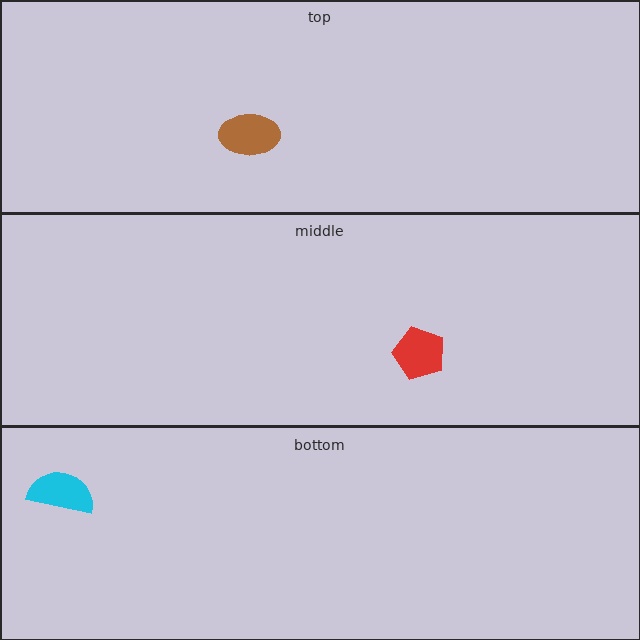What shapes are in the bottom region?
The cyan semicircle.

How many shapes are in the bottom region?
1.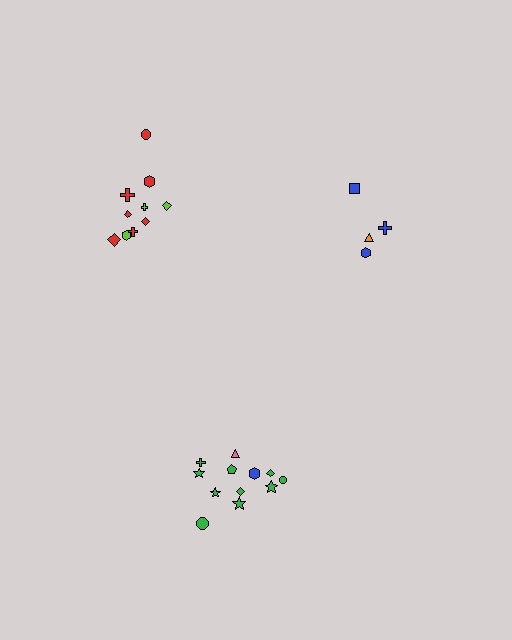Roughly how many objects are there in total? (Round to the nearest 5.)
Roughly 25 objects in total.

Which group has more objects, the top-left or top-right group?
The top-left group.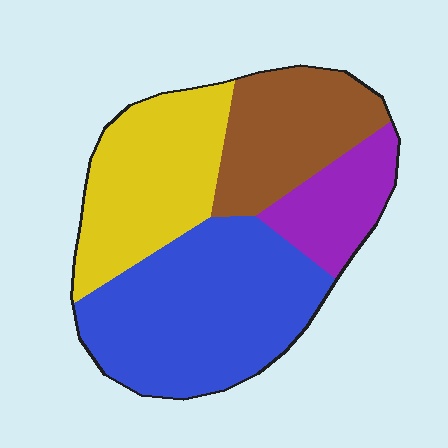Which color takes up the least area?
Purple, at roughly 15%.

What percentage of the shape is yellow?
Yellow covers 26% of the shape.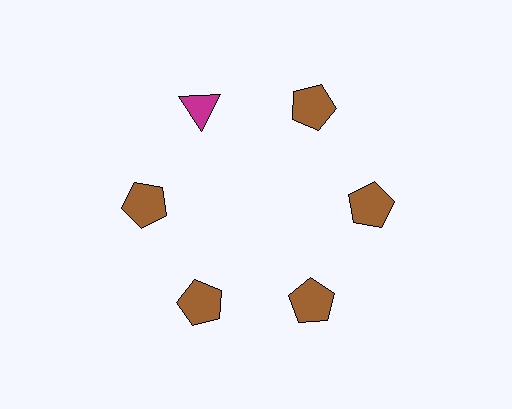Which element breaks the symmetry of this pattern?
The magenta triangle at roughly the 11 o'clock position breaks the symmetry. All other shapes are brown pentagons.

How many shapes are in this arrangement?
There are 6 shapes arranged in a ring pattern.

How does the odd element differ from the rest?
It differs in both color (magenta instead of brown) and shape (triangle instead of pentagon).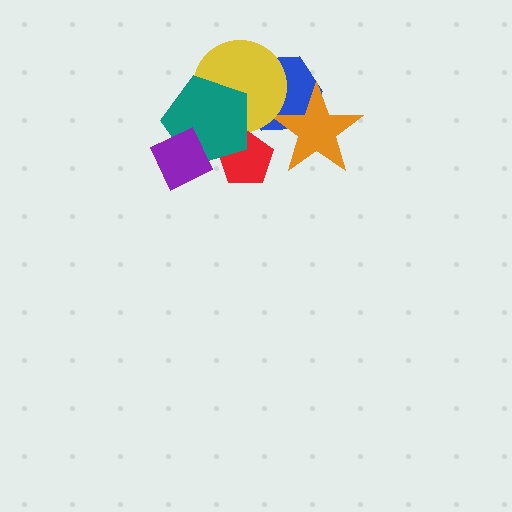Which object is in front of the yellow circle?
The teal pentagon is in front of the yellow circle.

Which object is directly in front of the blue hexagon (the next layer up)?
The orange star is directly in front of the blue hexagon.